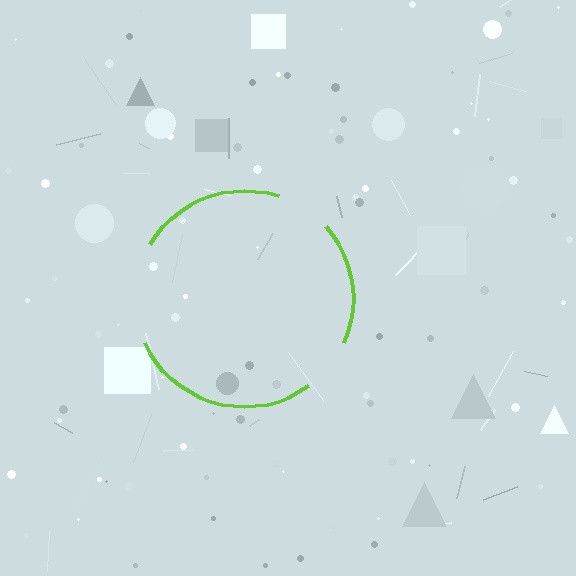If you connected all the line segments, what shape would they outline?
They would outline a circle.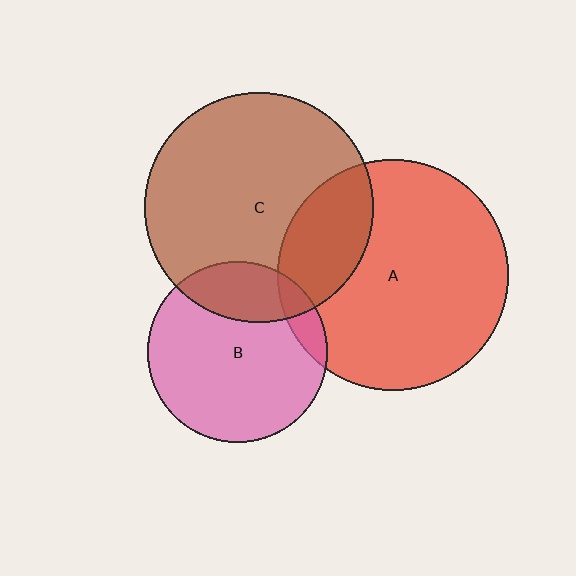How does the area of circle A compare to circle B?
Approximately 1.6 times.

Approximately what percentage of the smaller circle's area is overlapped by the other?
Approximately 10%.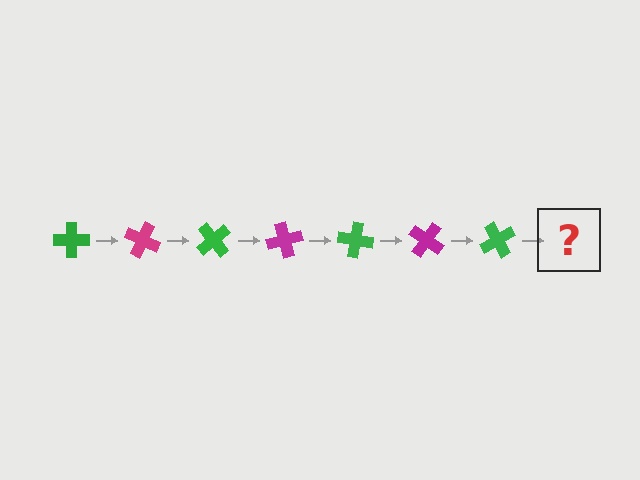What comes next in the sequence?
The next element should be a magenta cross, rotated 175 degrees from the start.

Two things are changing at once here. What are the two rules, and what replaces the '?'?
The two rules are that it rotates 25 degrees each step and the color cycles through green and magenta. The '?' should be a magenta cross, rotated 175 degrees from the start.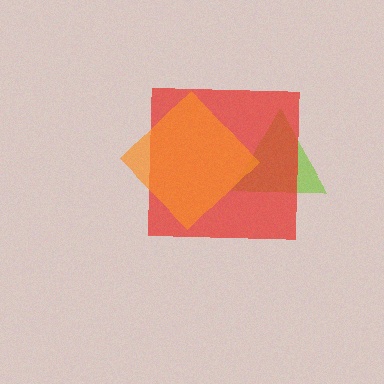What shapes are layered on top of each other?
The layered shapes are: a lime triangle, a red square, an orange diamond.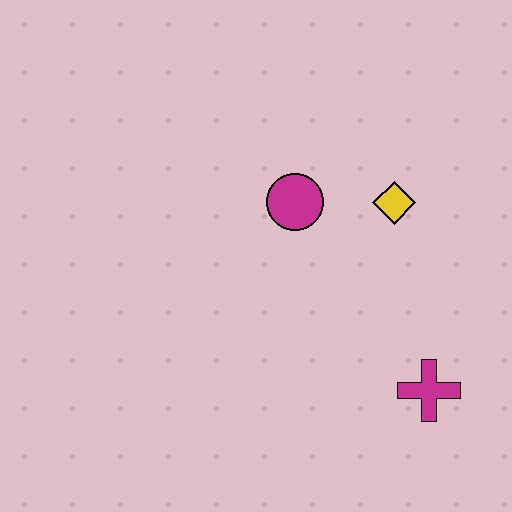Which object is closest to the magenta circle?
The yellow diamond is closest to the magenta circle.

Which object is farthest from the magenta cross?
The magenta circle is farthest from the magenta cross.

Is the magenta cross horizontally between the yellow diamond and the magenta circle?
No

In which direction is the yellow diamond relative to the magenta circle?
The yellow diamond is to the right of the magenta circle.